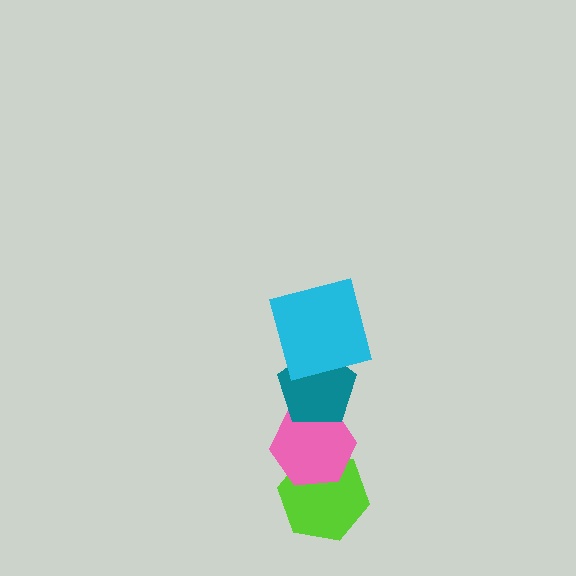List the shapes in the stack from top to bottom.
From top to bottom: the cyan square, the teal pentagon, the pink hexagon, the lime hexagon.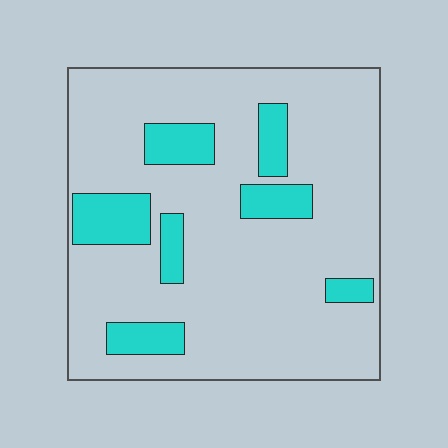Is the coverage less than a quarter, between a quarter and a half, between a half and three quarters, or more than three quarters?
Less than a quarter.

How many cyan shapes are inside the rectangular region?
7.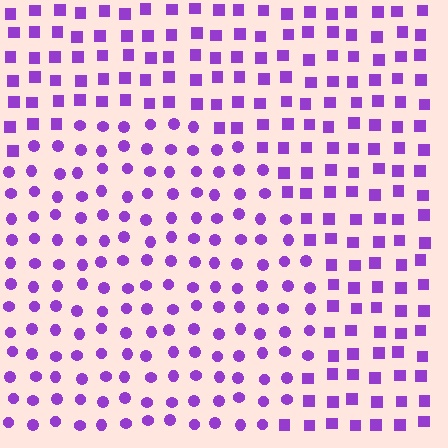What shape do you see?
I see a circle.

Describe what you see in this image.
The image is filled with small purple elements arranged in a uniform grid. A circle-shaped region contains circles, while the surrounding area contains squares. The boundary is defined purely by the change in element shape.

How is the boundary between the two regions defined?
The boundary is defined by a change in element shape: circles inside vs. squares outside. All elements share the same color and spacing.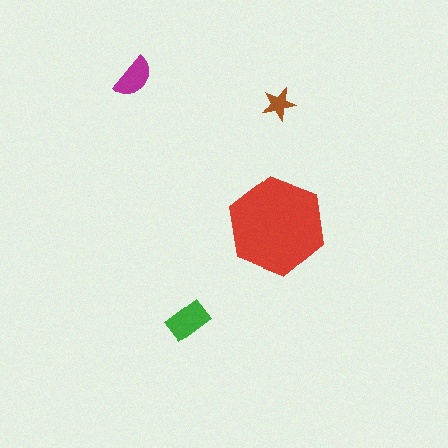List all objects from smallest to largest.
The brown star, the magenta semicircle, the green rectangle, the red hexagon.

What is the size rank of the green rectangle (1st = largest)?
2nd.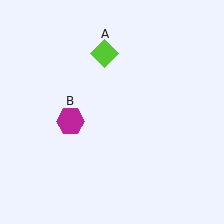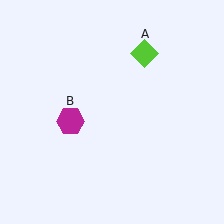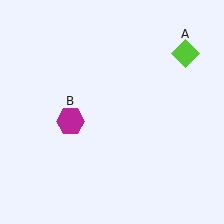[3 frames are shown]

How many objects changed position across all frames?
1 object changed position: lime diamond (object A).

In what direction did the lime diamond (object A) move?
The lime diamond (object A) moved right.